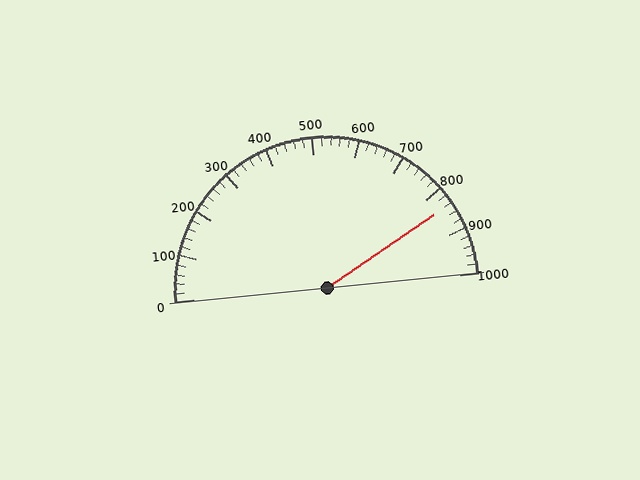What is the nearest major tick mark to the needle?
The nearest major tick mark is 800.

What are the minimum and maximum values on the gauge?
The gauge ranges from 0 to 1000.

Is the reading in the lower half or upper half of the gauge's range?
The reading is in the upper half of the range (0 to 1000).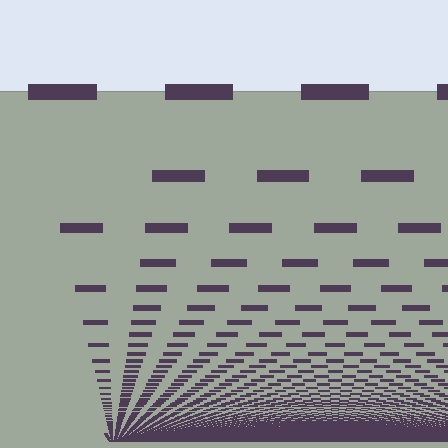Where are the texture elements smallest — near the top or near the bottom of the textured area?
Near the bottom.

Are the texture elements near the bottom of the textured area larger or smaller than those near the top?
Smaller. The gradient is inverted — elements near the bottom are smaller and denser.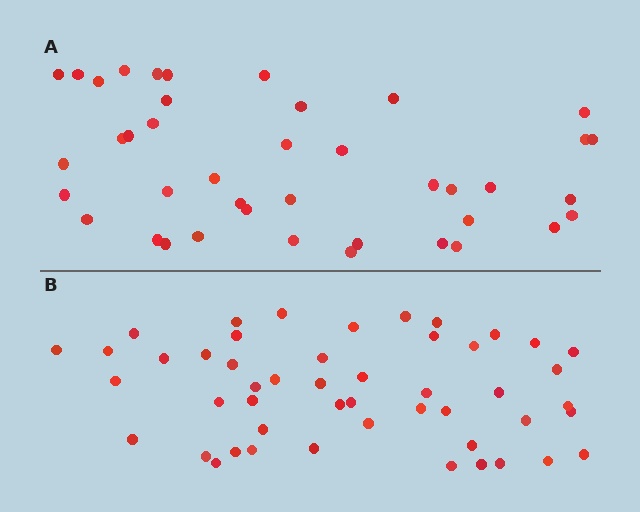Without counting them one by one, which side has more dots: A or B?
Region B (the bottom region) has more dots.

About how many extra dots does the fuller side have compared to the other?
Region B has roughly 8 or so more dots than region A.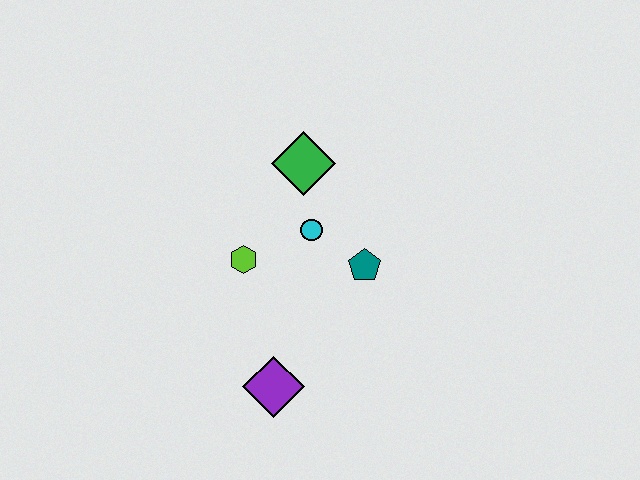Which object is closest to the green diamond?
The cyan circle is closest to the green diamond.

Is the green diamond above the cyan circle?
Yes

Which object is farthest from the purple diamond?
The green diamond is farthest from the purple diamond.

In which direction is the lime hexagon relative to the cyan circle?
The lime hexagon is to the left of the cyan circle.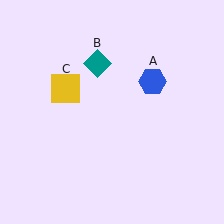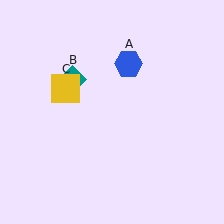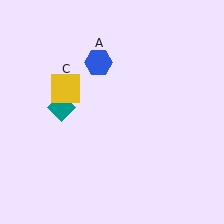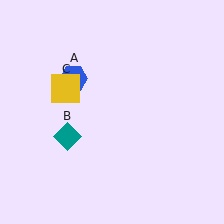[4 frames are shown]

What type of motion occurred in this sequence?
The blue hexagon (object A), teal diamond (object B) rotated counterclockwise around the center of the scene.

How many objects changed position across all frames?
2 objects changed position: blue hexagon (object A), teal diamond (object B).